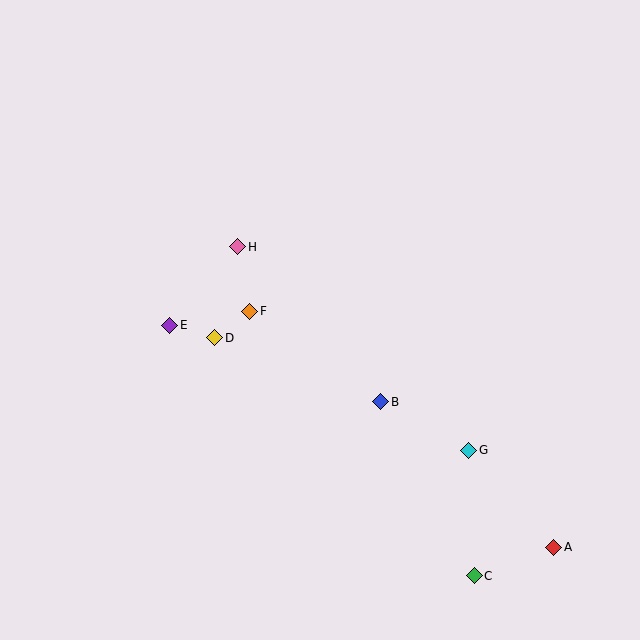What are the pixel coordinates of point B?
Point B is at (381, 402).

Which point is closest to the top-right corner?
Point H is closest to the top-right corner.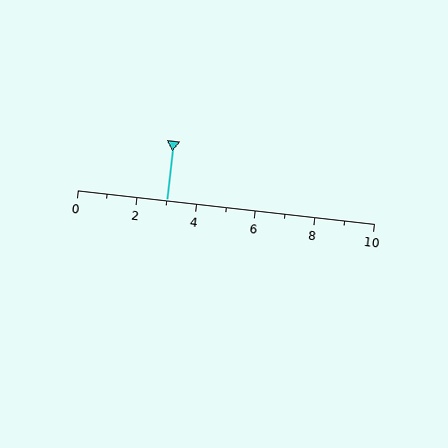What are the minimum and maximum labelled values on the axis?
The axis runs from 0 to 10.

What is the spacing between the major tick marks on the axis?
The major ticks are spaced 2 apart.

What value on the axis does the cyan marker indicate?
The marker indicates approximately 3.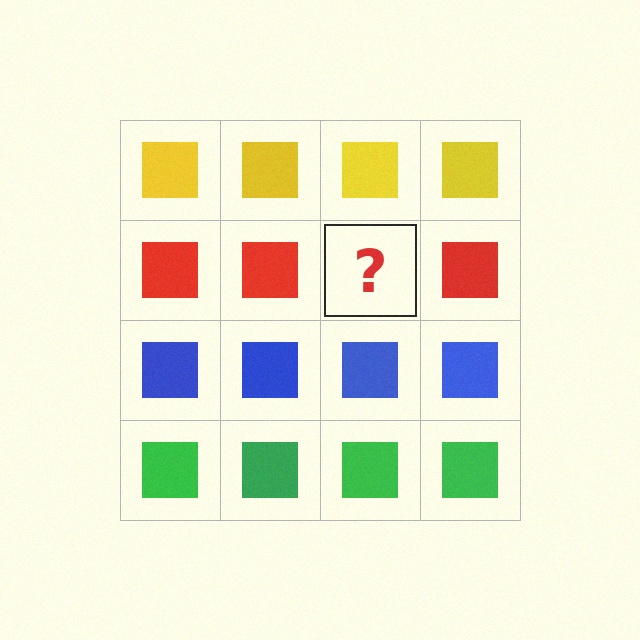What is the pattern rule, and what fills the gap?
The rule is that each row has a consistent color. The gap should be filled with a red square.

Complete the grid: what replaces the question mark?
The question mark should be replaced with a red square.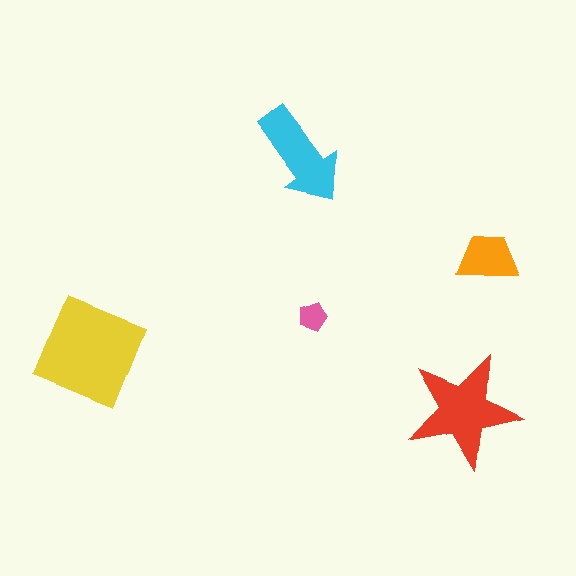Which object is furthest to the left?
The yellow diamond is leftmost.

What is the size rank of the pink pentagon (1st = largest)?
5th.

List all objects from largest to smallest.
The yellow diamond, the red star, the cyan arrow, the orange trapezoid, the pink pentagon.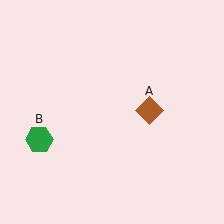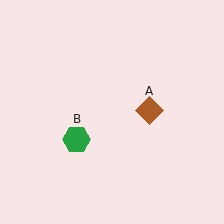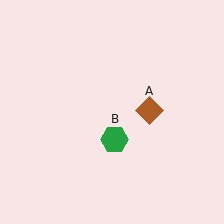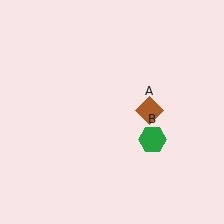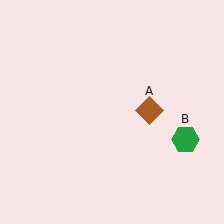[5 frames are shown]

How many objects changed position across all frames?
1 object changed position: green hexagon (object B).